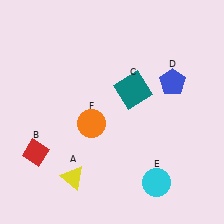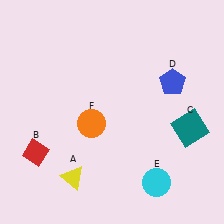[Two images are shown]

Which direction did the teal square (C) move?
The teal square (C) moved right.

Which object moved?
The teal square (C) moved right.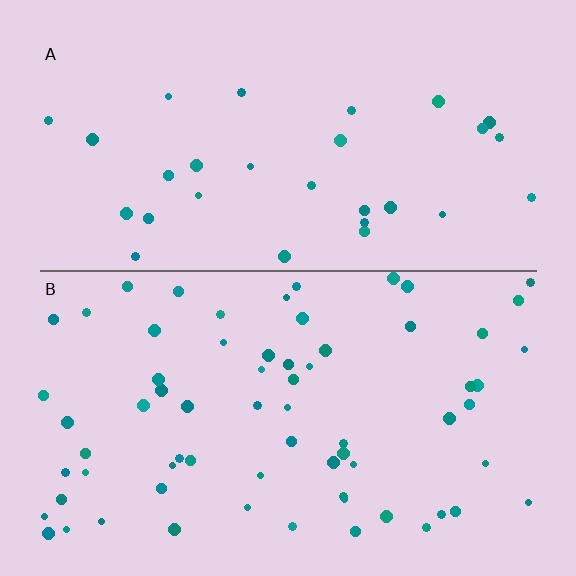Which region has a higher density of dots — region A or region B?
B (the bottom).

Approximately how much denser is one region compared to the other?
Approximately 2.2× — region B over region A.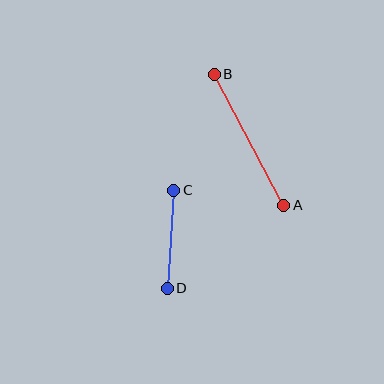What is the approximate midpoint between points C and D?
The midpoint is at approximately (170, 239) pixels.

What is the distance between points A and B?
The distance is approximately 148 pixels.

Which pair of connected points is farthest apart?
Points A and B are farthest apart.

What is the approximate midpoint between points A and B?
The midpoint is at approximately (249, 140) pixels.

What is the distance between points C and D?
The distance is approximately 98 pixels.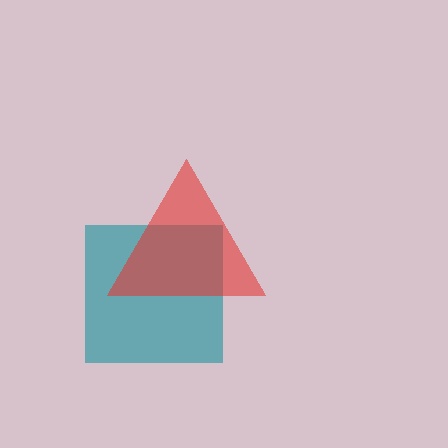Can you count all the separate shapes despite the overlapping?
Yes, there are 2 separate shapes.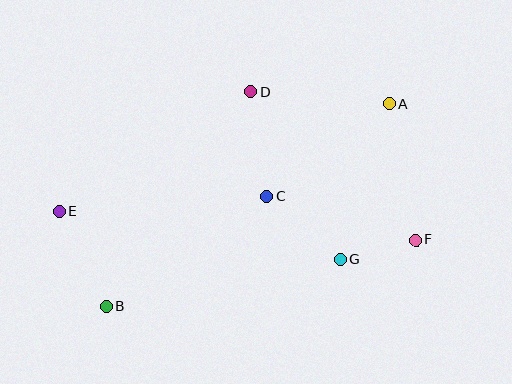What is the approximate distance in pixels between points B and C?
The distance between B and C is approximately 195 pixels.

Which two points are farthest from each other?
Points E and F are farthest from each other.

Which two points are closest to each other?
Points F and G are closest to each other.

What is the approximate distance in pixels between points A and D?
The distance between A and D is approximately 139 pixels.